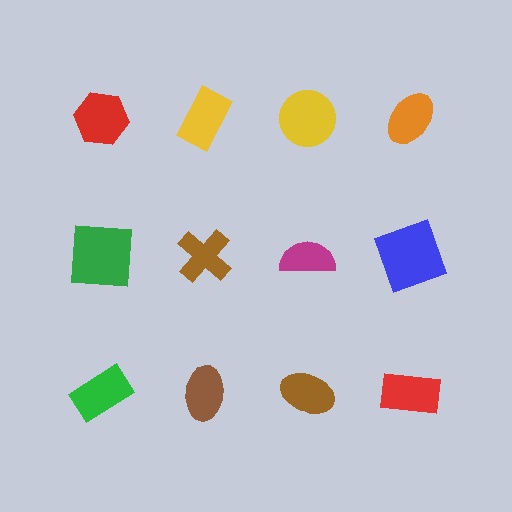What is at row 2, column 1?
A green square.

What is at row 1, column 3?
A yellow circle.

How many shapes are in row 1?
4 shapes.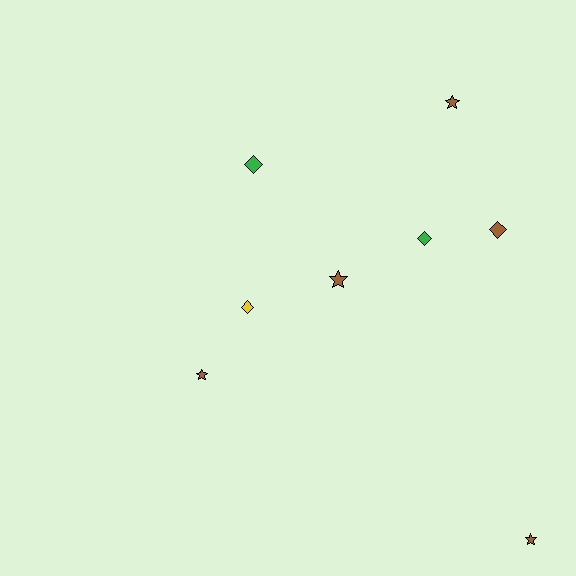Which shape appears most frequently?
Diamond, with 4 objects.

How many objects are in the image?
There are 8 objects.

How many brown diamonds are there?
There is 1 brown diamond.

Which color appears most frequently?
Brown, with 5 objects.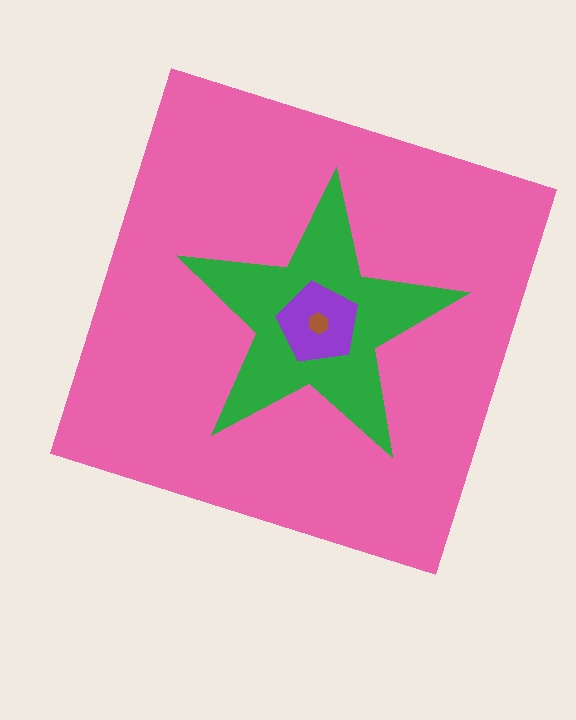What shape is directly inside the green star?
The purple pentagon.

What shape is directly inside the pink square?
The green star.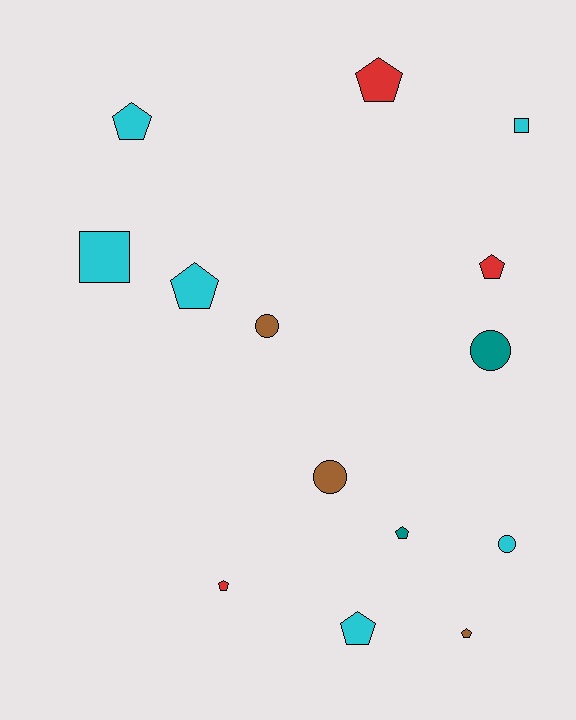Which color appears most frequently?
Cyan, with 6 objects.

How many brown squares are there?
There are no brown squares.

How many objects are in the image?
There are 14 objects.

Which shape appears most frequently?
Pentagon, with 8 objects.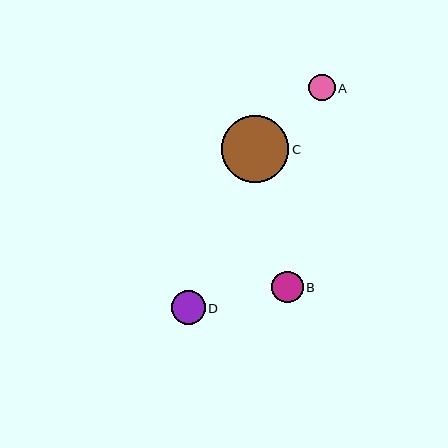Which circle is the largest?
Circle C is the largest with a size of approximately 67 pixels.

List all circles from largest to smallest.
From largest to smallest: C, D, B, A.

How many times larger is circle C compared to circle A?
Circle C is approximately 2.5 times the size of circle A.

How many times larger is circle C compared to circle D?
Circle C is approximately 2.0 times the size of circle D.